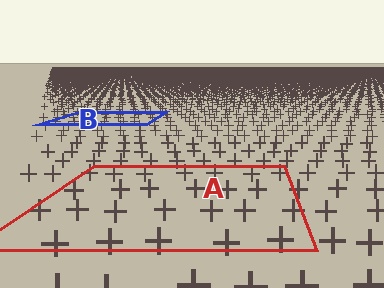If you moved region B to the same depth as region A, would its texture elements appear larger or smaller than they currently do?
They would appear larger. At a closer depth, the same texture elements are projected at a bigger on-screen size.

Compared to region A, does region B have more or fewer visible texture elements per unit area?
Region B has more texture elements per unit area — they are packed more densely because it is farther away.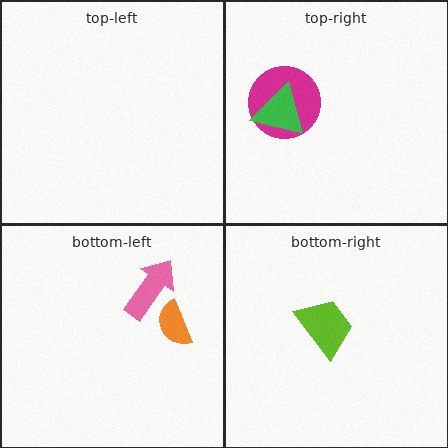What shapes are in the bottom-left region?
The orange semicircle, the pink arrow.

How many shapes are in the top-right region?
2.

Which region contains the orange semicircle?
The bottom-left region.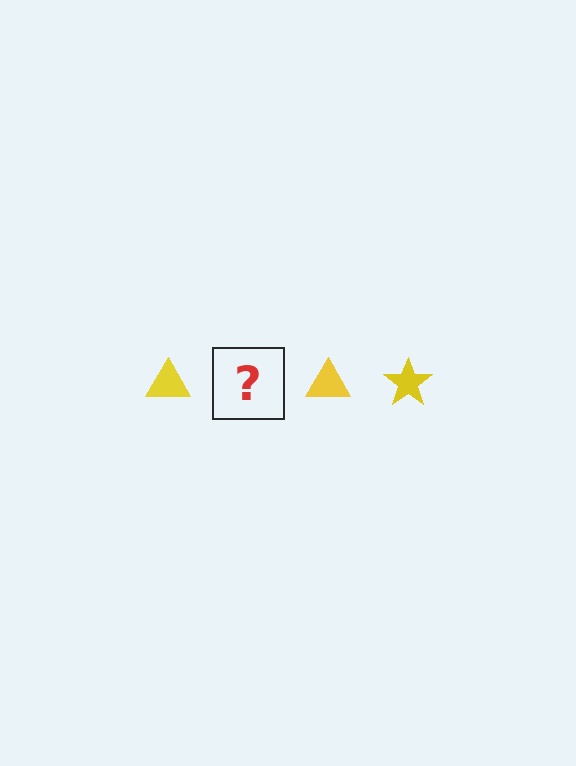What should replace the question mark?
The question mark should be replaced with a yellow star.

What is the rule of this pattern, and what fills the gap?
The rule is that the pattern cycles through triangle, star shapes in yellow. The gap should be filled with a yellow star.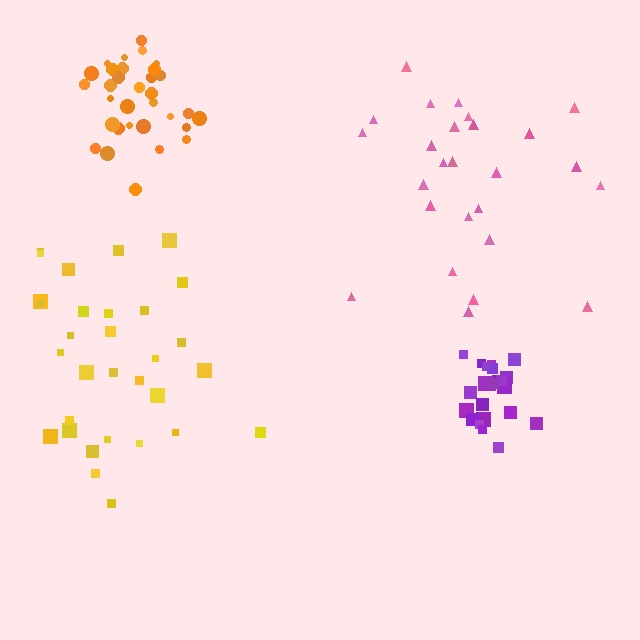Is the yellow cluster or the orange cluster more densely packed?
Orange.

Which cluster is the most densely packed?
Purple.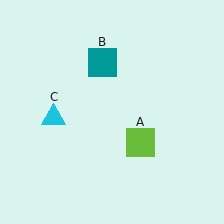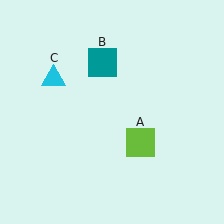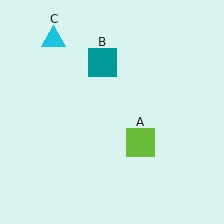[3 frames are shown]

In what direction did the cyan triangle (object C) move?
The cyan triangle (object C) moved up.